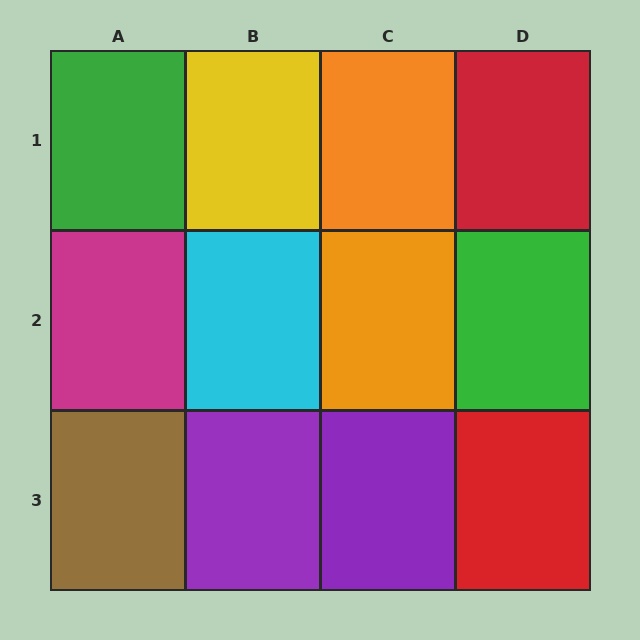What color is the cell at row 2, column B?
Cyan.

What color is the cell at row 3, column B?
Purple.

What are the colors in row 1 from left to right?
Green, yellow, orange, red.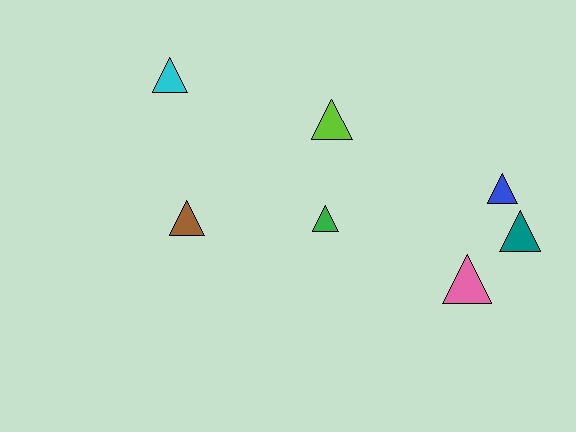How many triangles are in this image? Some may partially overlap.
There are 7 triangles.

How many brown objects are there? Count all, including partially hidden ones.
There is 1 brown object.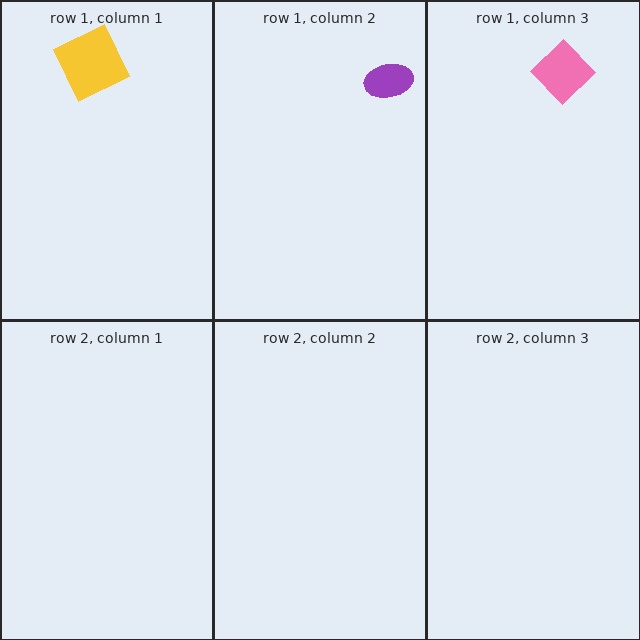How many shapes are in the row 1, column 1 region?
1.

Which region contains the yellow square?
The row 1, column 1 region.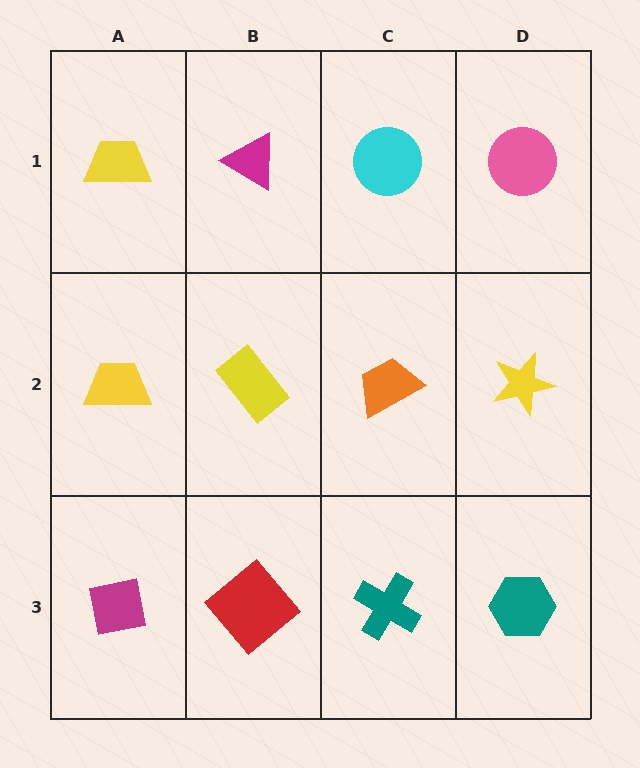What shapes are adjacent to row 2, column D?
A pink circle (row 1, column D), a teal hexagon (row 3, column D), an orange trapezoid (row 2, column C).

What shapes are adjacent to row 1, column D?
A yellow star (row 2, column D), a cyan circle (row 1, column C).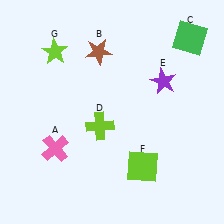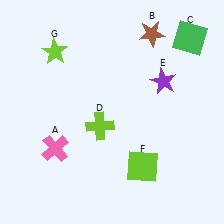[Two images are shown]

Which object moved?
The brown star (B) moved right.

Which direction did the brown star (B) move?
The brown star (B) moved right.